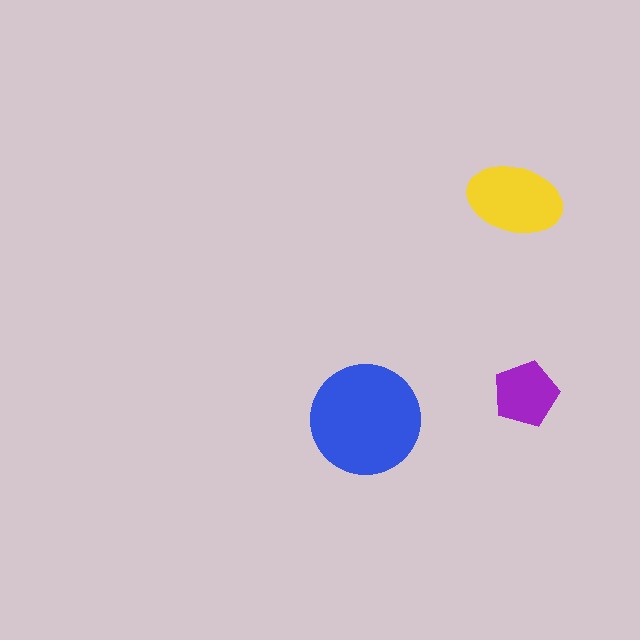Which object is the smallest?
The purple pentagon.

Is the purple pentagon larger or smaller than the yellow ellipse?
Smaller.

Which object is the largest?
The blue circle.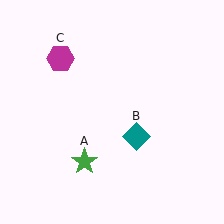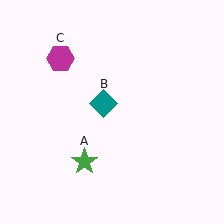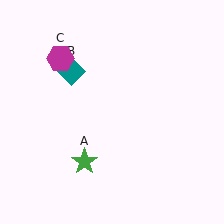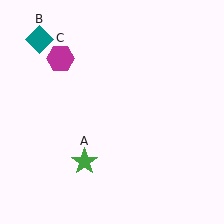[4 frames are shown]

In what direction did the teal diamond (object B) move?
The teal diamond (object B) moved up and to the left.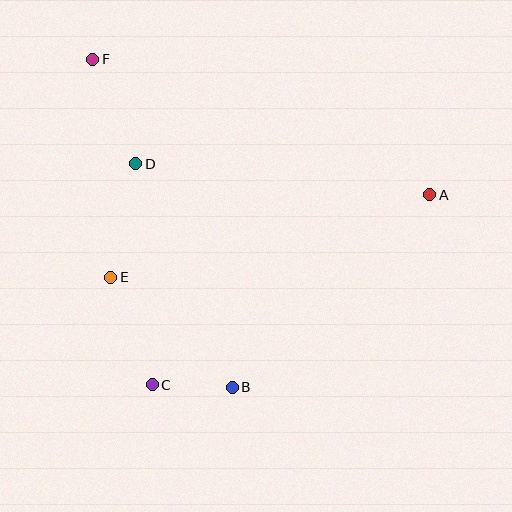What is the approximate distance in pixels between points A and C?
The distance between A and C is approximately 336 pixels.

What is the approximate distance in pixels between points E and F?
The distance between E and F is approximately 219 pixels.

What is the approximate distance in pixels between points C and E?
The distance between C and E is approximately 115 pixels.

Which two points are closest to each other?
Points B and C are closest to each other.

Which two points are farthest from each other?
Points A and F are farthest from each other.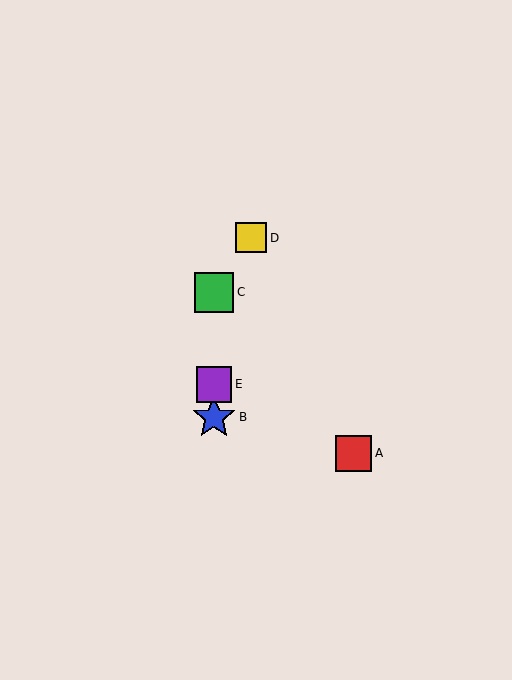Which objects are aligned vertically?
Objects B, C, E are aligned vertically.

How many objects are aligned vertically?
3 objects (B, C, E) are aligned vertically.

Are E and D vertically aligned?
No, E is at x≈214 and D is at x≈251.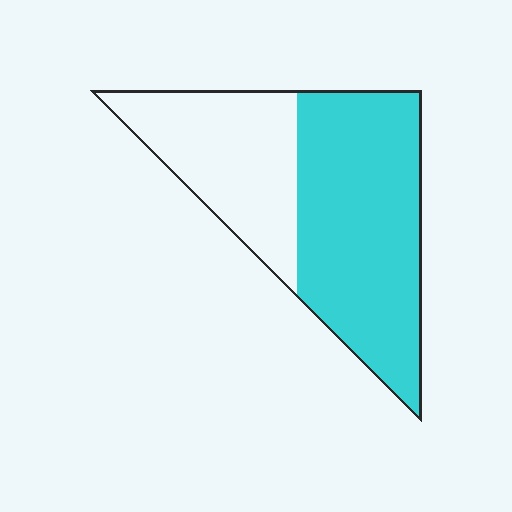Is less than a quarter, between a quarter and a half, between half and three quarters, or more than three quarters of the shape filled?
Between half and three quarters.